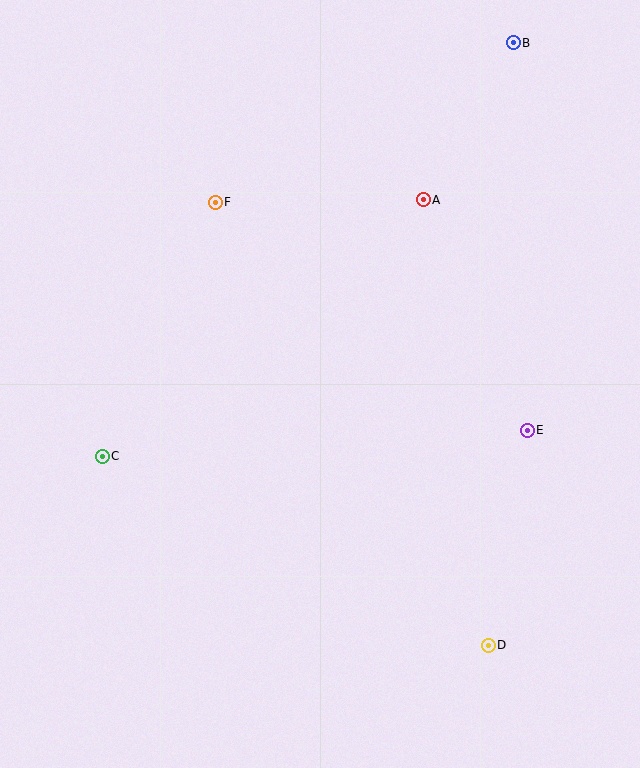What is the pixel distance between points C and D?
The distance between C and D is 430 pixels.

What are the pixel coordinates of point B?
Point B is at (513, 43).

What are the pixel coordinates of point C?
Point C is at (102, 456).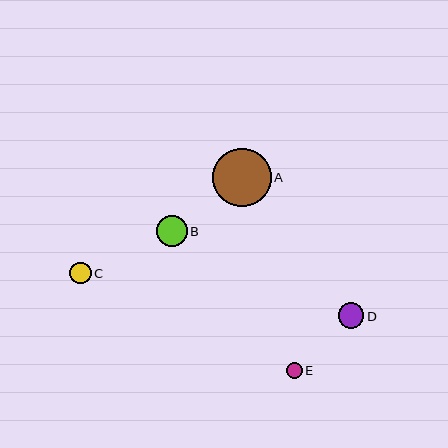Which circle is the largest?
Circle A is the largest with a size of approximately 59 pixels.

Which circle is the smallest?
Circle E is the smallest with a size of approximately 16 pixels.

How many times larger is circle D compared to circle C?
Circle D is approximately 1.2 times the size of circle C.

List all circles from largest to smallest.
From largest to smallest: A, B, D, C, E.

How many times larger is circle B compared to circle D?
Circle B is approximately 1.2 times the size of circle D.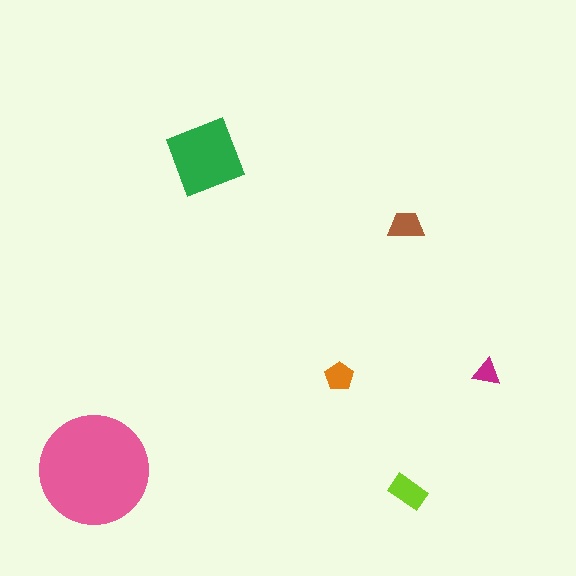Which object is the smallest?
The magenta triangle.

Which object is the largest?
The pink circle.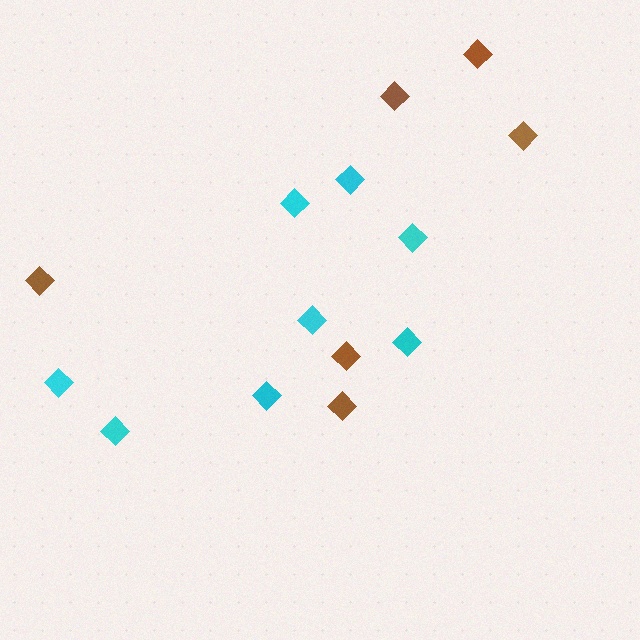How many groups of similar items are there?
There are 2 groups: one group of cyan diamonds (8) and one group of brown diamonds (6).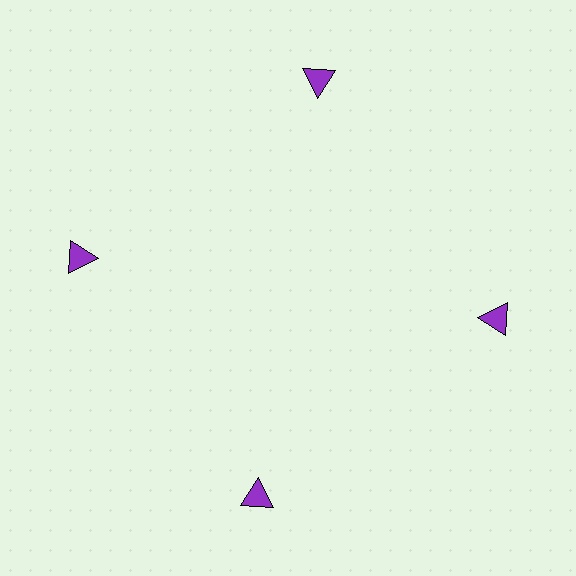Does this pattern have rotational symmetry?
Yes, this pattern has 4-fold rotational symmetry. It looks the same after rotating 90 degrees around the center.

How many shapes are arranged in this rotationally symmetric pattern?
There are 4 shapes, arranged in 4 groups of 1.